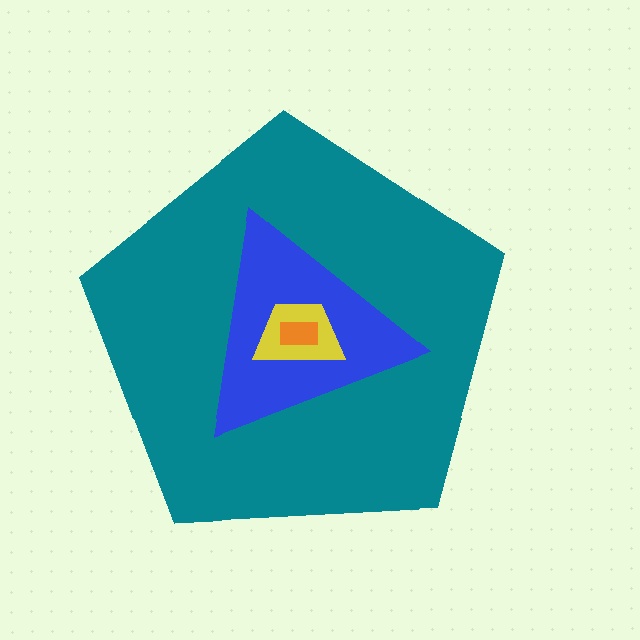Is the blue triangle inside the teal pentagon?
Yes.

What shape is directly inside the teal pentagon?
The blue triangle.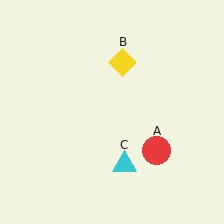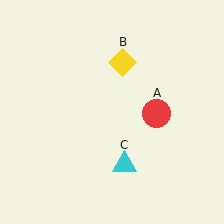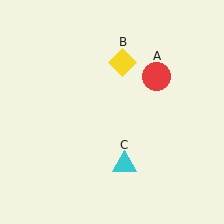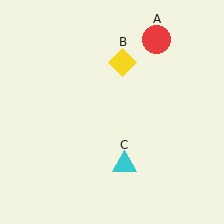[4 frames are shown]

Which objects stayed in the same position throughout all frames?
Yellow diamond (object B) and cyan triangle (object C) remained stationary.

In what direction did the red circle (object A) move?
The red circle (object A) moved up.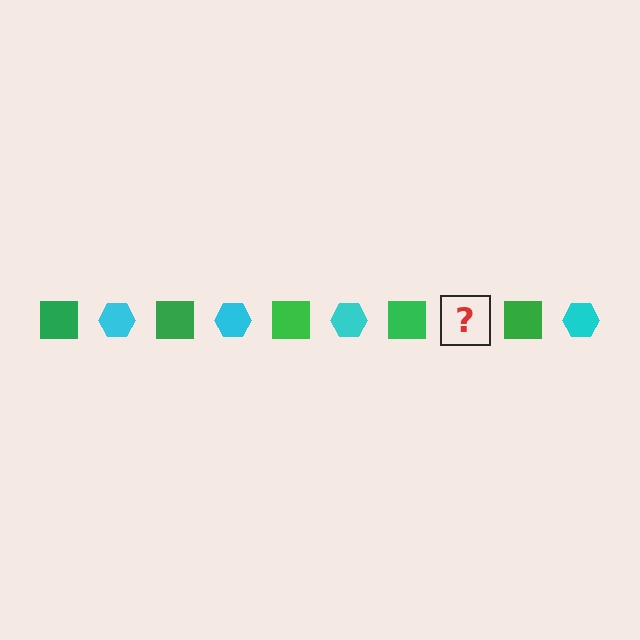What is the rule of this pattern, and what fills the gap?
The rule is that the pattern alternates between green square and cyan hexagon. The gap should be filled with a cyan hexagon.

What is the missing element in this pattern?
The missing element is a cyan hexagon.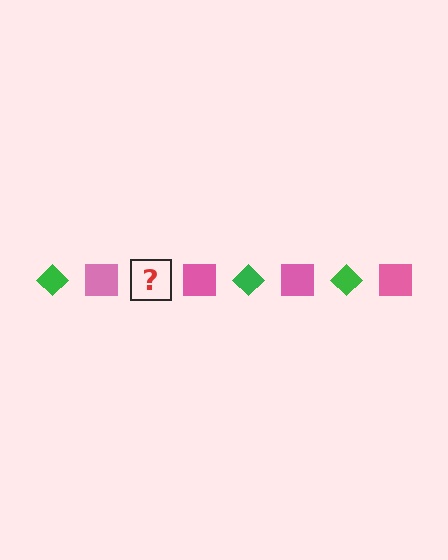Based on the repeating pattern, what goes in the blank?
The blank should be a green diamond.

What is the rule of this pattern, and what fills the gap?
The rule is that the pattern alternates between green diamond and pink square. The gap should be filled with a green diamond.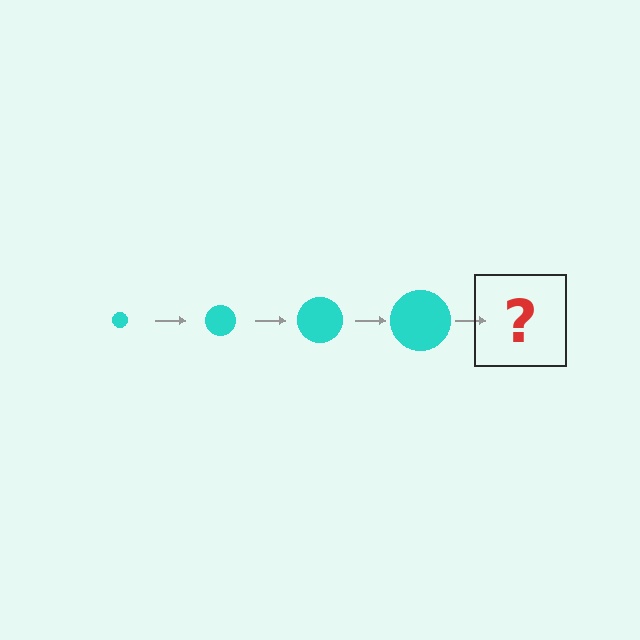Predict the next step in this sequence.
The next step is a cyan circle, larger than the previous one.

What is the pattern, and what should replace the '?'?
The pattern is that the circle gets progressively larger each step. The '?' should be a cyan circle, larger than the previous one.